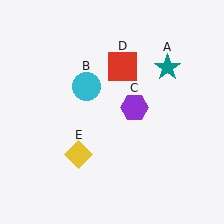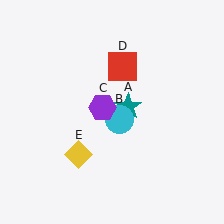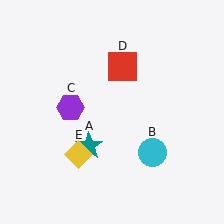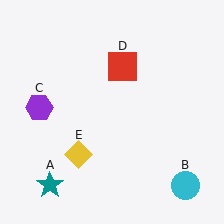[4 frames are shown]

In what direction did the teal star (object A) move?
The teal star (object A) moved down and to the left.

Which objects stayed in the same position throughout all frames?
Red square (object D) and yellow diamond (object E) remained stationary.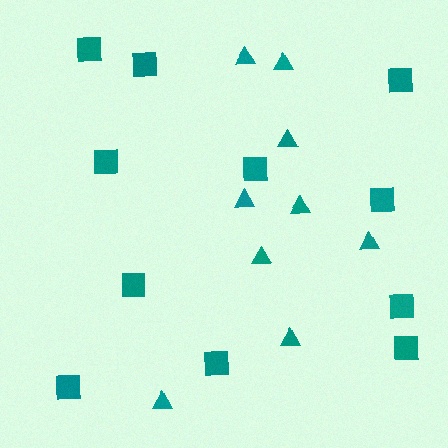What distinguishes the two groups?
There are 2 groups: one group of triangles (9) and one group of squares (11).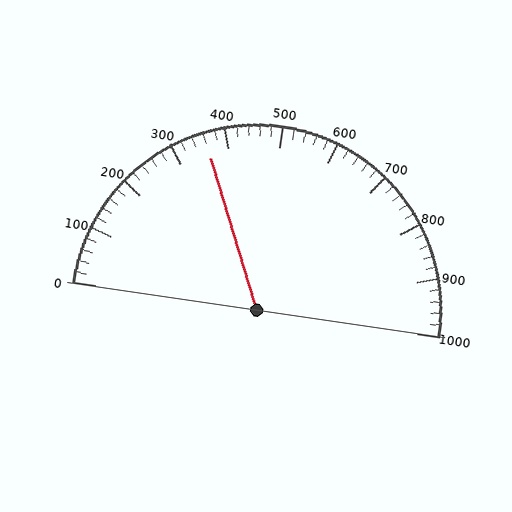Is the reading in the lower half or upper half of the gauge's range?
The reading is in the lower half of the range (0 to 1000).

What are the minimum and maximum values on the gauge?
The gauge ranges from 0 to 1000.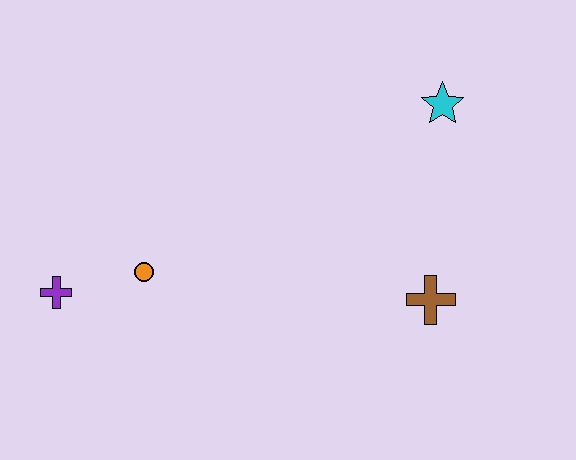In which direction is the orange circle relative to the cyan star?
The orange circle is to the left of the cyan star.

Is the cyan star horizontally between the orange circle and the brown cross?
No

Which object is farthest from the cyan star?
The purple cross is farthest from the cyan star.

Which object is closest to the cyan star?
The brown cross is closest to the cyan star.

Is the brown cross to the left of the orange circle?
No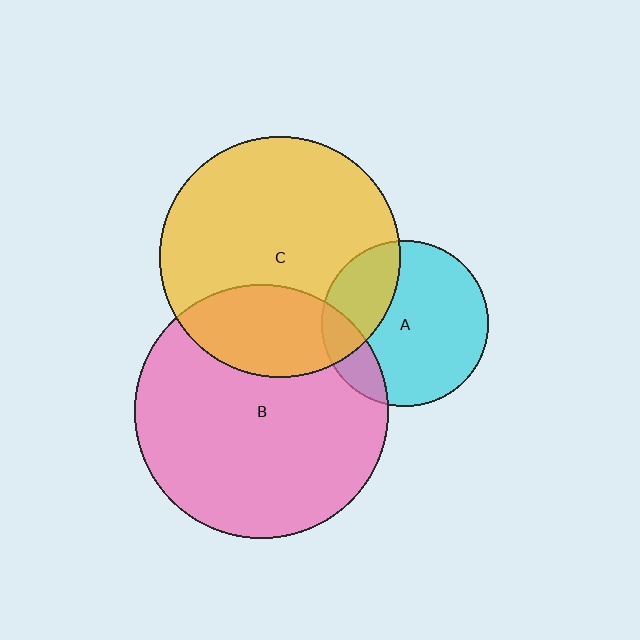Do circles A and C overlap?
Yes.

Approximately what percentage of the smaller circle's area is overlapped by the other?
Approximately 30%.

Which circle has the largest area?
Circle B (pink).